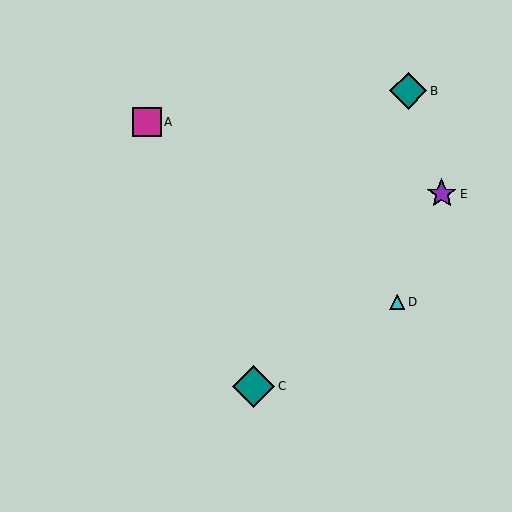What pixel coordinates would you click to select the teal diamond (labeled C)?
Click at (254, 386) to select the teal diamond C.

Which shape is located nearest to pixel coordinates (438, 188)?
The purple star (labeled E) at (442, 194) is nearest to that location.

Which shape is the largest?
The teal diamond (labeled C) is the largest.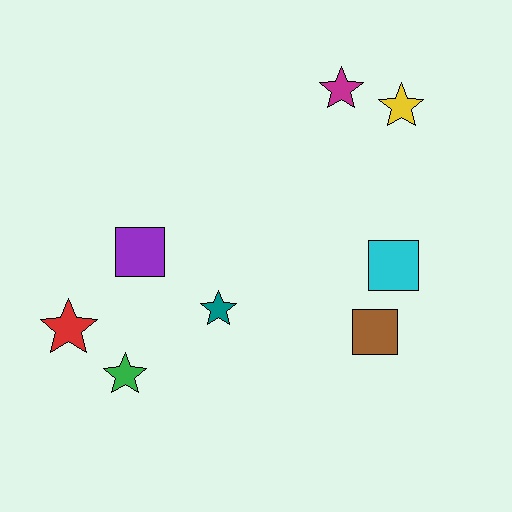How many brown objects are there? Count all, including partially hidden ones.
There is 1 brown object.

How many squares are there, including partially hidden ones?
There are 3 squares.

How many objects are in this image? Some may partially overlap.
There are 8 objects.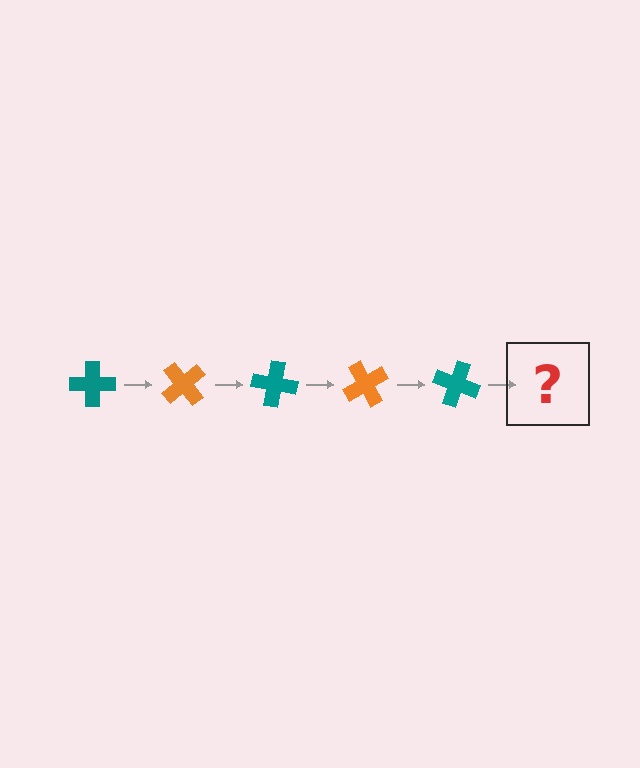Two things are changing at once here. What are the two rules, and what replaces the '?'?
The two rules are that it rotates 50 degrees each step and the color cycles through teal and orange. The '?' should be an orange cross, rotated 250 degrees from the start.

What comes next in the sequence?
The next element should be an orange cross, rotated 250 degrees from the start.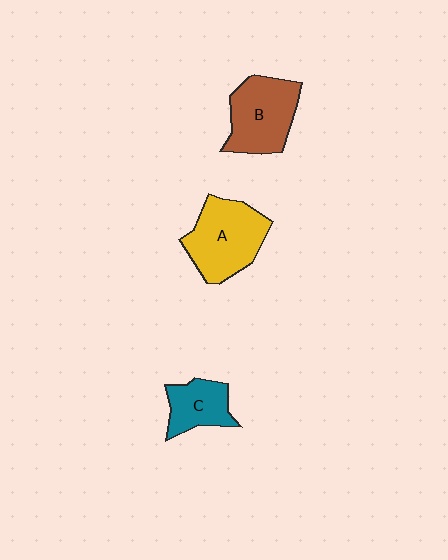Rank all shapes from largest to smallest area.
From largest to smallest: A (yellow), B (brown), C (teal).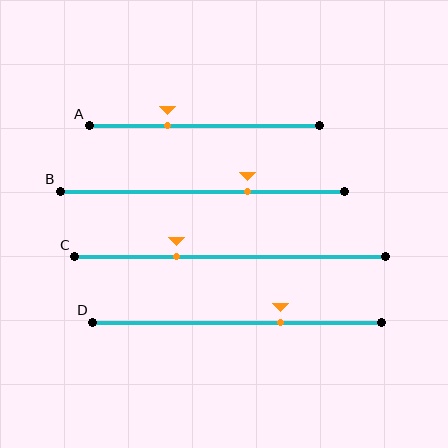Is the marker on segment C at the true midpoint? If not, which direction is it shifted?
No, the marker on segment C is shifted to the left by about 17% of the segment length.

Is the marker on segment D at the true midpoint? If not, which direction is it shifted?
No, the marker on segment D is shifted to the right by about 15% of the segment length.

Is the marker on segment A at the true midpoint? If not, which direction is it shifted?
No, the marker on segment A is shifted to the left by about 16% of the segment length.